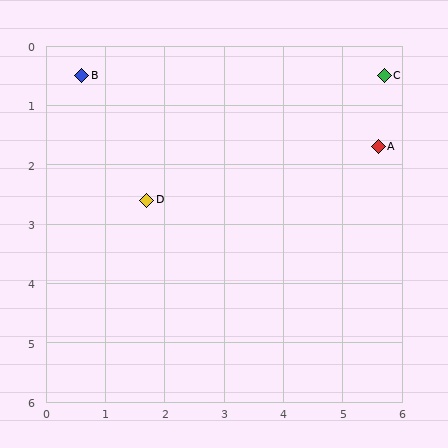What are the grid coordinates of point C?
Point C is at approximately (5.7, 0.5).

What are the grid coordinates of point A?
Point A is at approximately (5.6, 1.7).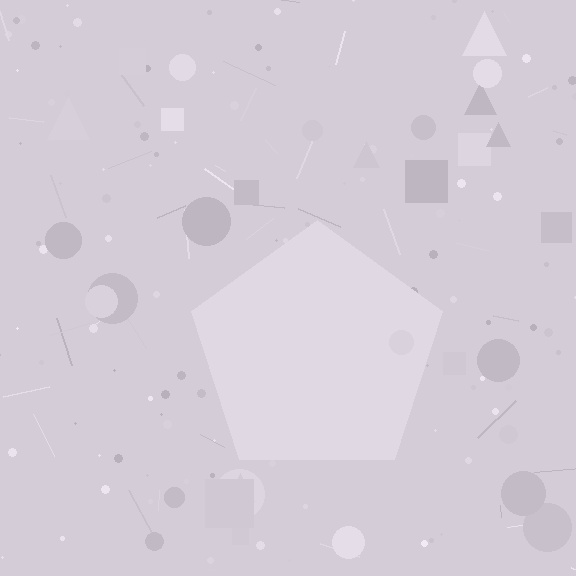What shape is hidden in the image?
A pentagon is hidden in the image.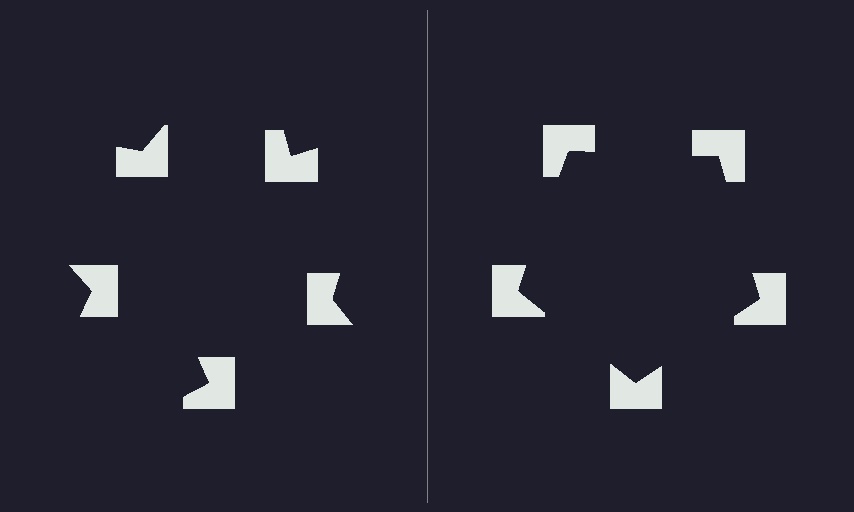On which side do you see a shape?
An illusory pentagon appears on the right side. On the left side the wedge cuts are rotated, so no coherent shape forms.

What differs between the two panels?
The notched squares are positioned identically on both sides; only the wedge orientations differ. On the right they align to a pentagon; on the left they are misaligned.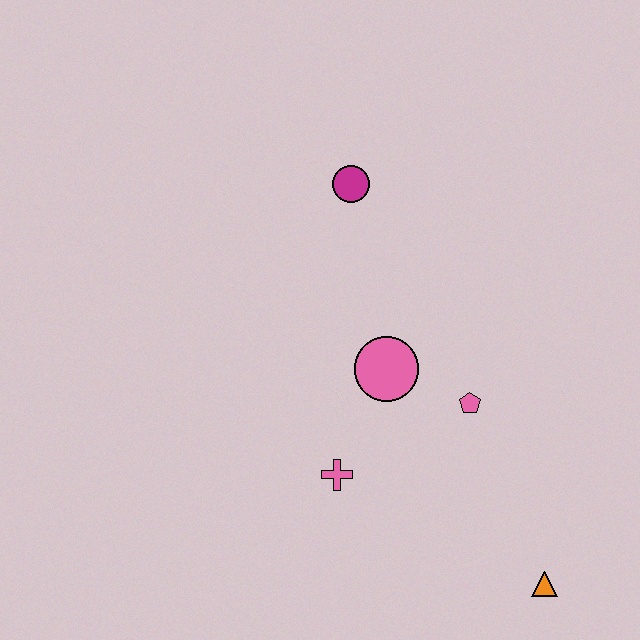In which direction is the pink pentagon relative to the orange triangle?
The pink pentagon is above the orange triangle.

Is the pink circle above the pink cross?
Yes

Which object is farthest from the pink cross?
The magenta circle is farthest from the pink cross.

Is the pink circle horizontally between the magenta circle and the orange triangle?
Yes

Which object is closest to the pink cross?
The pink circle is closest to the pink cross.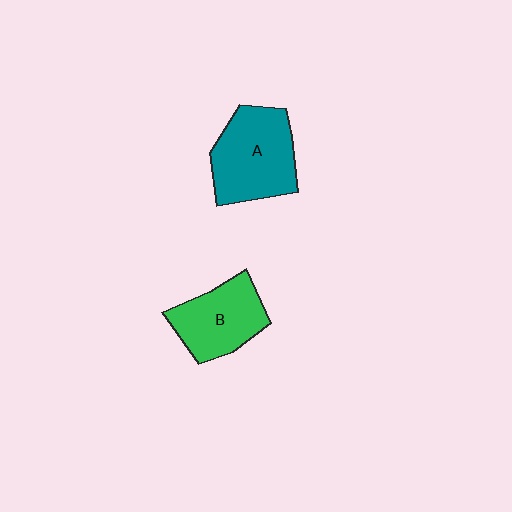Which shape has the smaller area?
Shape B (green).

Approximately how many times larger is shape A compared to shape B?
Approximately 1.2 times.